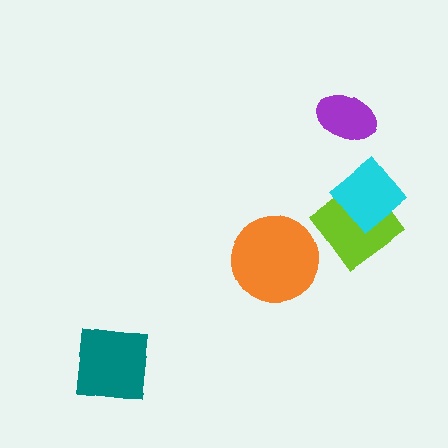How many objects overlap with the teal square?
0 objects overlap with the teal square.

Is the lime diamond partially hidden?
Yes, it is partially covered by another shape.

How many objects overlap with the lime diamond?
1 object overlaps with the lime diamond.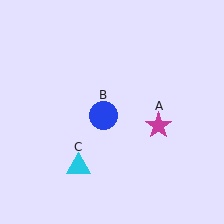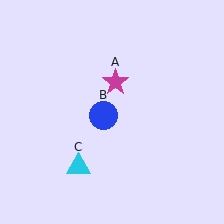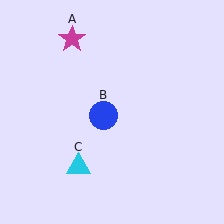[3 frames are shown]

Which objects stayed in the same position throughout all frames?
Blue circle (object B) and cyan triangle (object C) remained stationary.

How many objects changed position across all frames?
1 object changed position: magenta star (object A).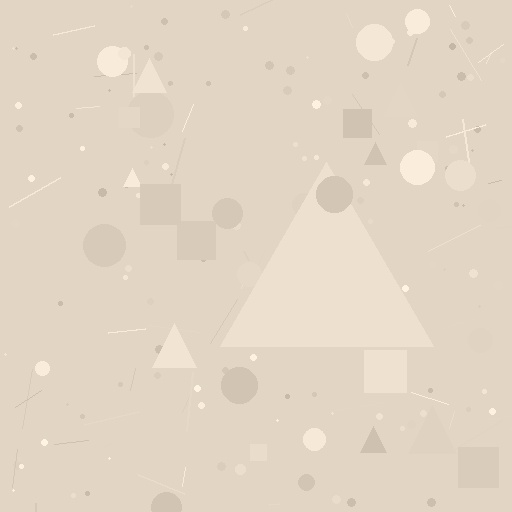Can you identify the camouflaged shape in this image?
The camouflaged shape is a triangle.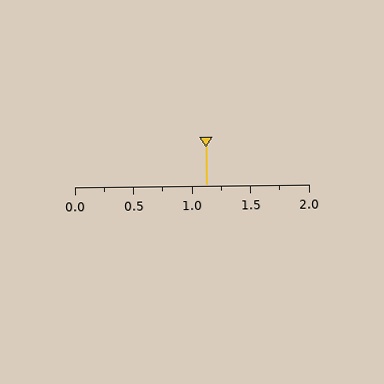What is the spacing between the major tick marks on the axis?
The major ticks are spaced 0.5 apart.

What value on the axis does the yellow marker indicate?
The marker indicates approximately 1.12.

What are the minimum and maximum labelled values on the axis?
The axis runs from 0.0 to 2.0.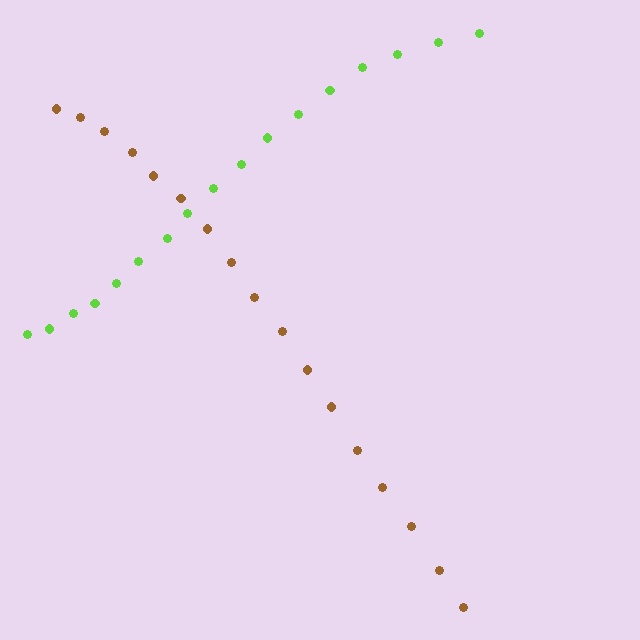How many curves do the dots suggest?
There are 2 distinct paths.